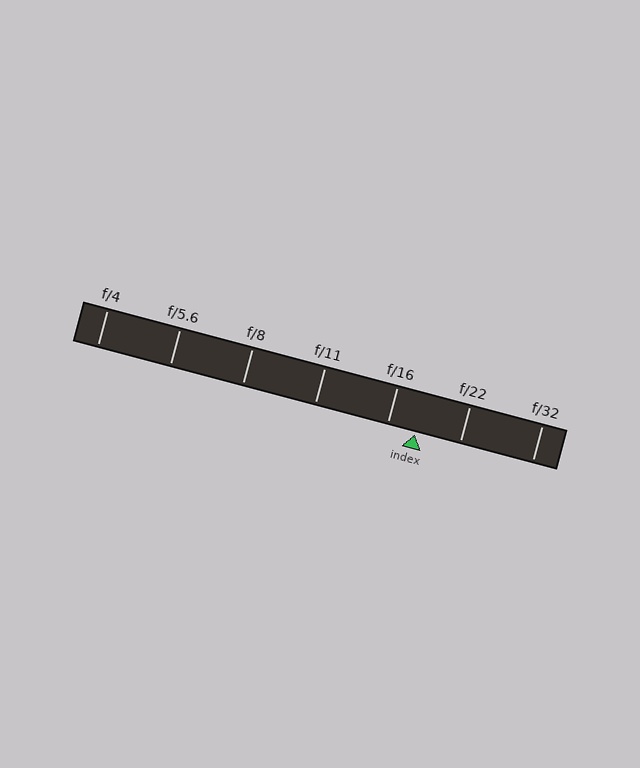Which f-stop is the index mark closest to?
The index mark is closest to f/16.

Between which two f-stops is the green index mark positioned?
The index mark is between f/16 and f/22.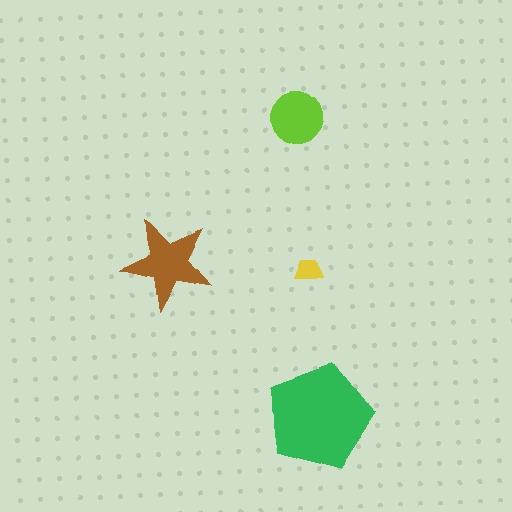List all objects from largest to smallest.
The green pentagon, the brown star, the lime circle, the yellow trapezoid.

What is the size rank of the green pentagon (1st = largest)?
1st.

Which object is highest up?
The lime circle is topmost.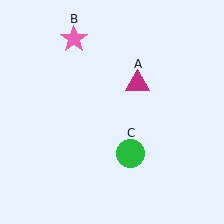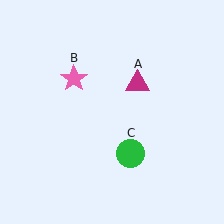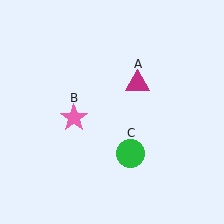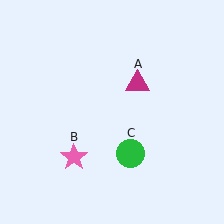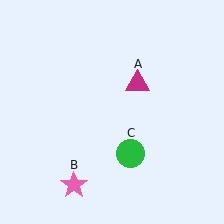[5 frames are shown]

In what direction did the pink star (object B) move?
The pink star (object B) moved down.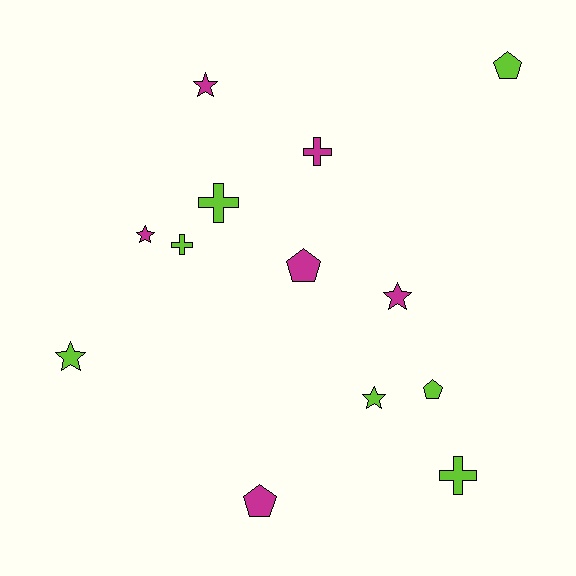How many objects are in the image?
There are 13 objects.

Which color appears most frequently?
Lime, with 7 objects.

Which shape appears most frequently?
Star, with 5 objects.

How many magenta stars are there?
There are 3 magenta stars.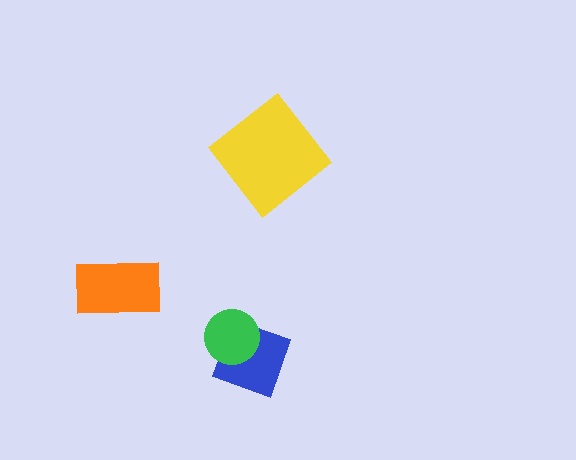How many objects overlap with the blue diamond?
1 object overlaps with the blue diamond.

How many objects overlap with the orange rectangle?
0 objects overlap with the orange rectangle.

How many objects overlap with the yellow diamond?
0 objects overlap with the yellow diamond.